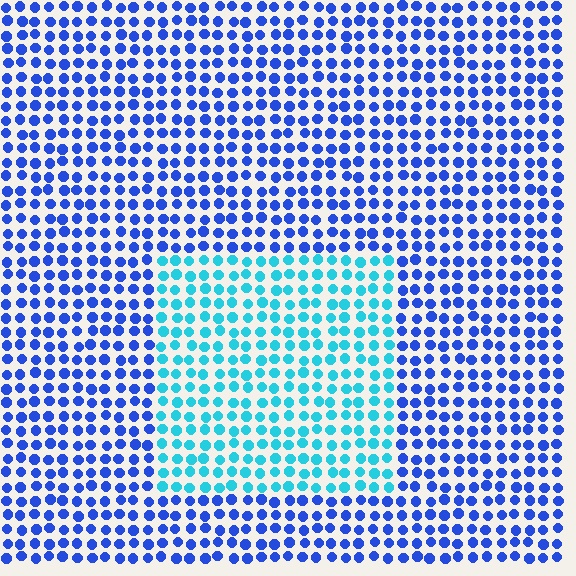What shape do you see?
I see a rectangle.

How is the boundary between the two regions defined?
The boundary is defined purely by a slight shift in hue (about 43 degrees). Spacing, size, and orientation are identical on both sides.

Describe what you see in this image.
The image is filled with small blue elements in a uniform arrangement. A rectangle-shaped region is visible where the elements are tinted to a slightly different hue, forming a subtle color boundary.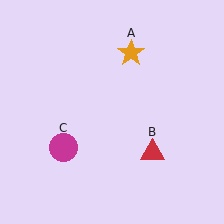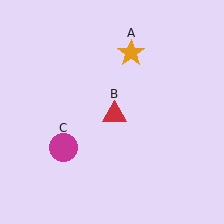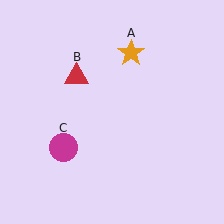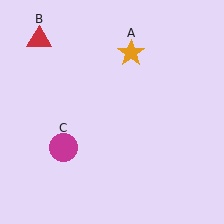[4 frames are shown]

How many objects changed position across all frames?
1 object changed position: red triangle (object B).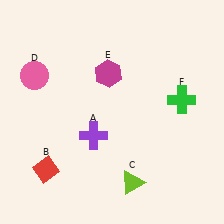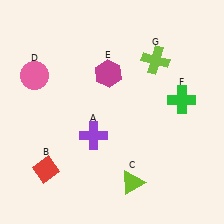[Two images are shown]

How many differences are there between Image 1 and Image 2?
There is 1 difference between the two images.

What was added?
A lime cross (G) was added in Image 2.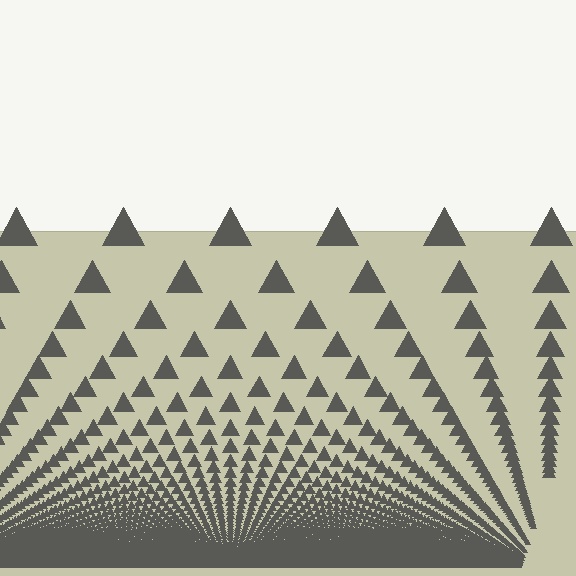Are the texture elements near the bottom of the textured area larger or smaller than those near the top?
Smaller. The gradient is inverted — elements near the bottom are smaller and denser.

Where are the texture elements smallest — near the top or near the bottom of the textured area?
Near the bottom.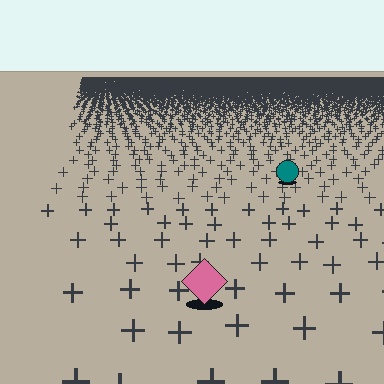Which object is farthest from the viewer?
The teal circle is farthest from the viewer. It appears smaller and the ground texture around it is denser.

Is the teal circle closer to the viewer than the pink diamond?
No. The pink diamond is closer — you can tell from the texture gradient: the ground texture is coarser near it.